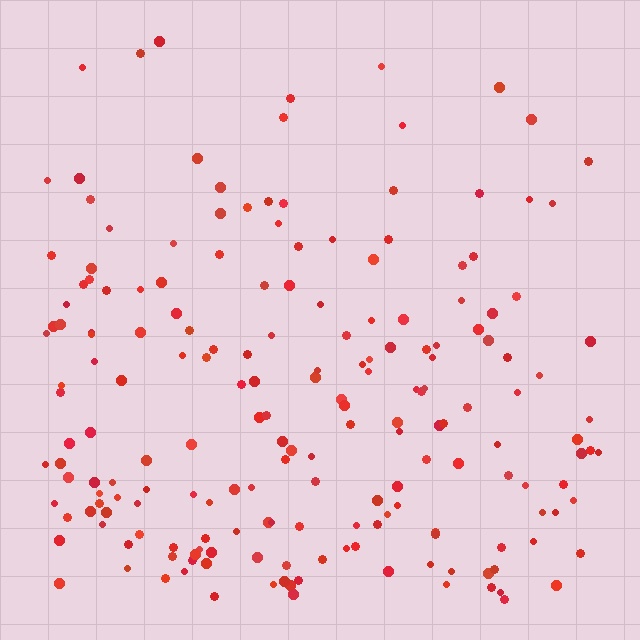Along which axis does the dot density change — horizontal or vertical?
Vertical.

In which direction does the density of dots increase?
From top to bottom, with the bottom side densest.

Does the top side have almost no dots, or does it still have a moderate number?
Still a moderate number, just noticeably fewer than the bottom.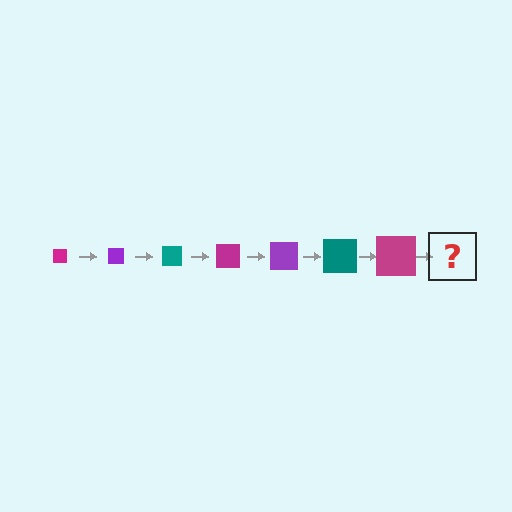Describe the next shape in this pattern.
It should be a purple square, larger than the previous one.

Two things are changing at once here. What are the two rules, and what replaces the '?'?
The two rules are that the square grows larger each step and the color cycles through magenta, purple, and teal. The '?' should be a purple square, larger than the previous one.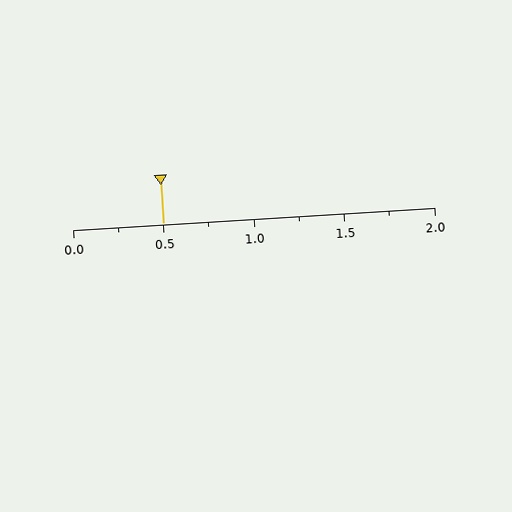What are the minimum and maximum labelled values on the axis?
The axis runs from 0.0 to 2.0.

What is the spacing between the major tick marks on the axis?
The major ticks are spaced 0.5 apart.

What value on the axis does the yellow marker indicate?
The marker indicates approximately 0.5.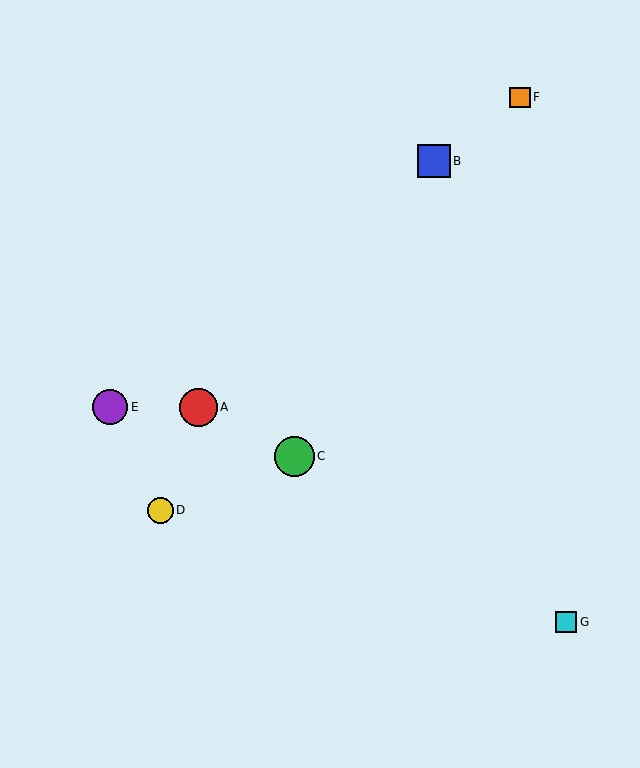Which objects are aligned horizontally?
Objects A, E are aligned horizontally.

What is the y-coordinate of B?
Object B is at y≈161.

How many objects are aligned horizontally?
2 objects (A, E) are aligned horizontally.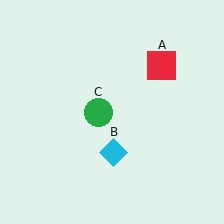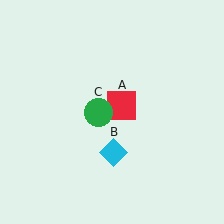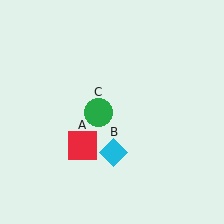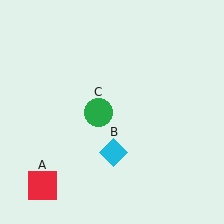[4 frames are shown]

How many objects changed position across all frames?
1 object changed position: red square (object A).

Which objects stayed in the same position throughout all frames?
Cyan diamond (object B) and green circle (object C) remained stationary.